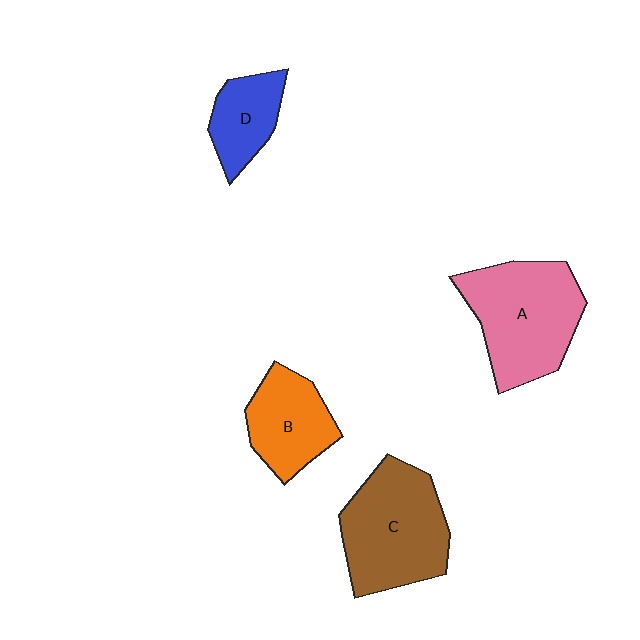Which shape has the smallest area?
Shape D (blue).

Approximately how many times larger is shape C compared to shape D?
Approximately 2.1 times.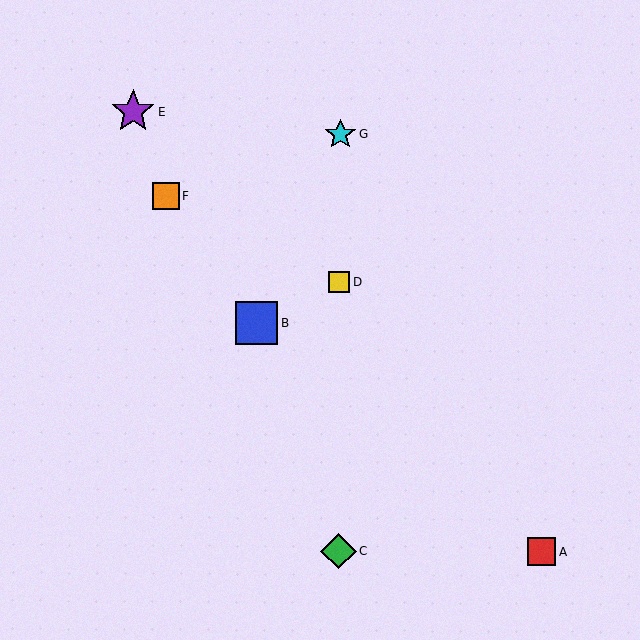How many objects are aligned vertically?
3 objects (C, D, G) are aligned vertically.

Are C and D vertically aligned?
Yes, both are at x≈338.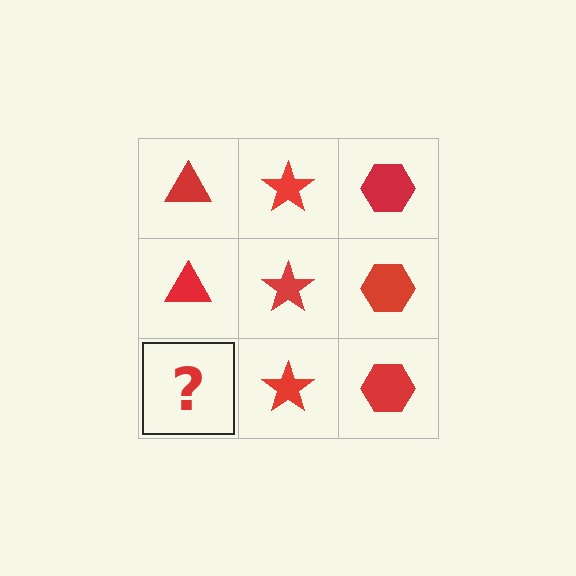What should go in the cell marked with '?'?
The missing cell should contain a red triangle.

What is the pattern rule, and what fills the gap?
The rule is that each column has a consistent shape. The gap should be filled with a red triangle.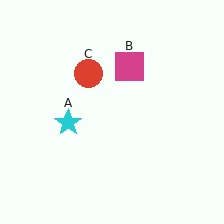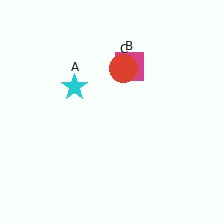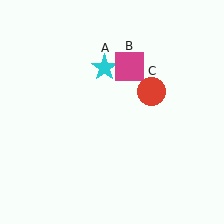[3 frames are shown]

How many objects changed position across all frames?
2 objects changed position: cyan star (object A), red circle (object C).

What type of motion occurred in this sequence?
The cyan star (object A), red circle (object C) rotated clockwise around the center of the scene.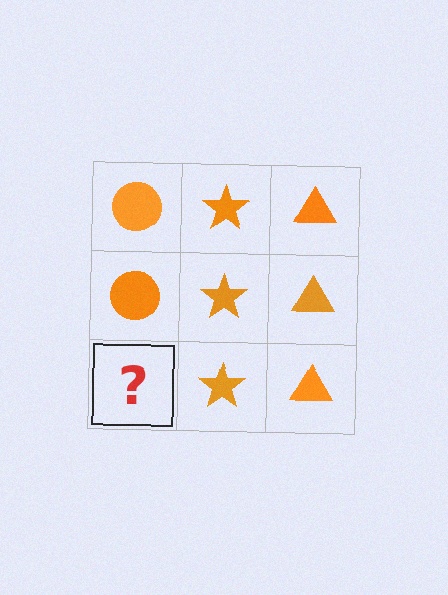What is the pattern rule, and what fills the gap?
The rule is that each column has a consistent shape. The gap should be filled with an orange circle.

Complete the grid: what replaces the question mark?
The question mark should be replaced with an orange circle.